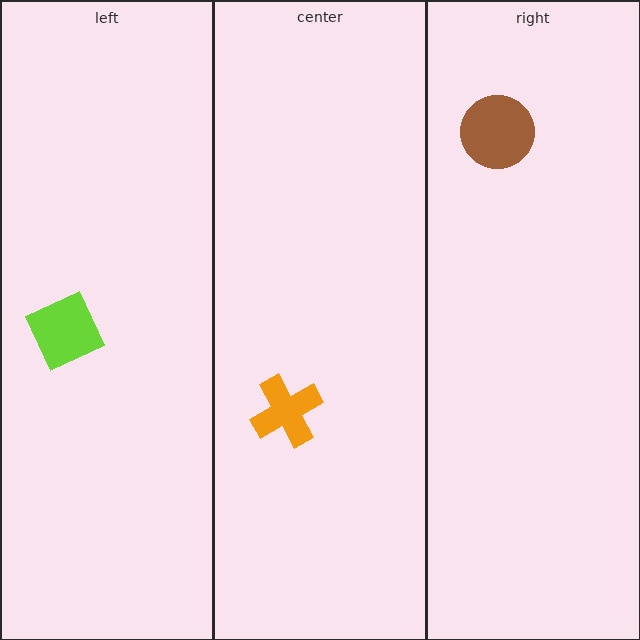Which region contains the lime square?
The left region.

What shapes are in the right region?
The brown circle.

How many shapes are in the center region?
1.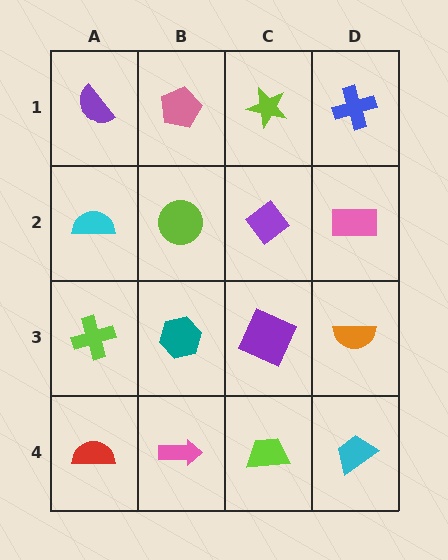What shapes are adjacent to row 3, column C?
A purple diamond (row 2, column C), a lime trapezoid (row 4, column C), a teal hexagon (row 3, column B), an orange semicircle (row 3, column D).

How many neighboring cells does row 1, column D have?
2.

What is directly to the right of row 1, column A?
A pink pentagon.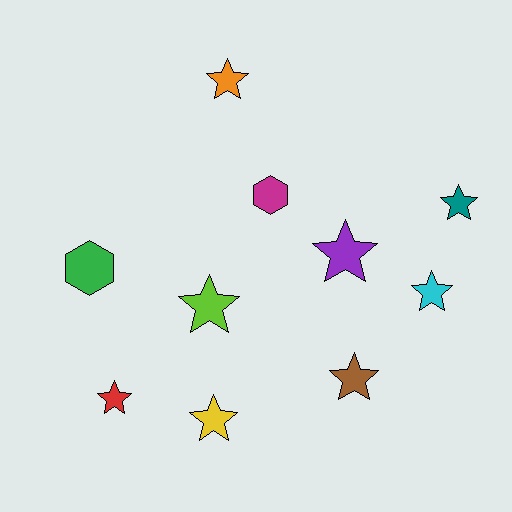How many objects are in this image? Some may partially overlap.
There are 10 objects.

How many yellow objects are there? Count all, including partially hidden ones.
There is 1 yellow object.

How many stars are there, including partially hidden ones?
There are 8 stars.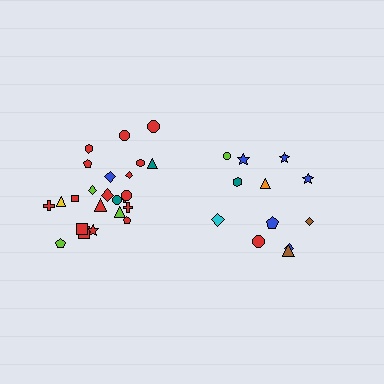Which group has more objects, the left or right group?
The left group.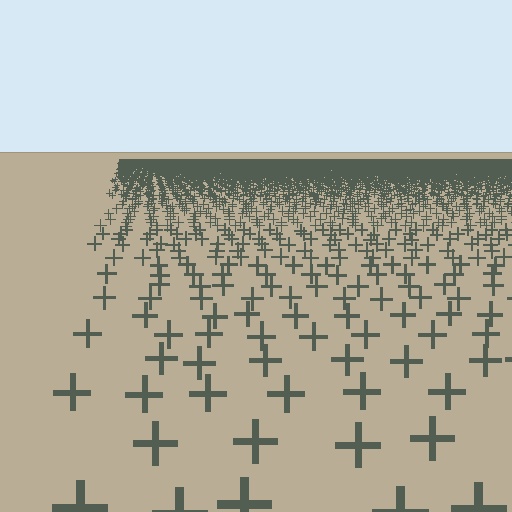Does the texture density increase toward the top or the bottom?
Density increases toward the top.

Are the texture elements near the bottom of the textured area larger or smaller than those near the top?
Larger. Near the bottom, elements are closer to the viewer and appear at a bigger on-screen size.